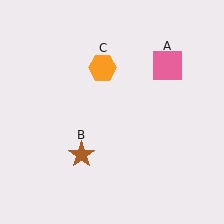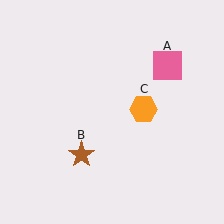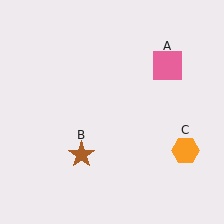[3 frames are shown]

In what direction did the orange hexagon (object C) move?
The orange hexagon (object C) moved down and to the right.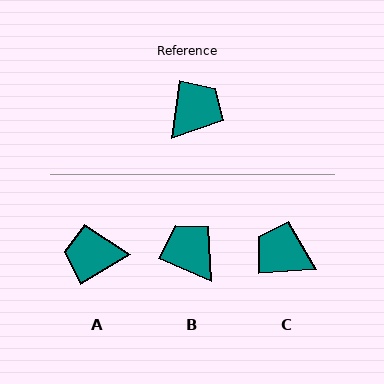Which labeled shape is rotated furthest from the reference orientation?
A, about 129 degrees away.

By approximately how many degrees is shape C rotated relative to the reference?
Approximately 102 degrees counter-clockwise.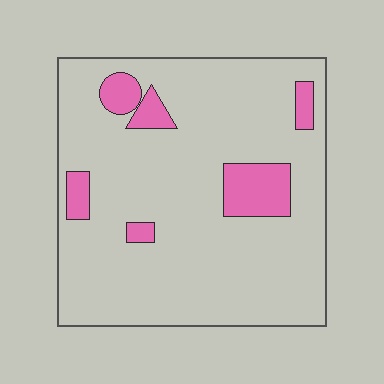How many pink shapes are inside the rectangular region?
6.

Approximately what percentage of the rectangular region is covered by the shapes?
Approximately 10%.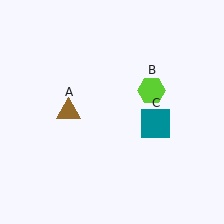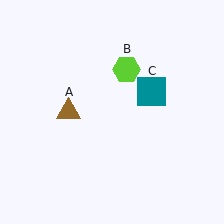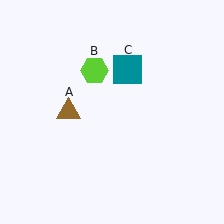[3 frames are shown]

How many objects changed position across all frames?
2 objects changed position: lime hexagon (object B), teal square (object C).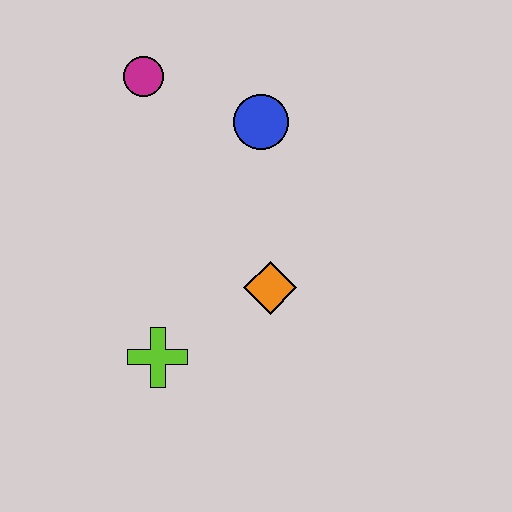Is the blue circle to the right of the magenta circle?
Yes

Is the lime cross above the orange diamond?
No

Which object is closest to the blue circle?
The magenta circle is closest to the blue circle.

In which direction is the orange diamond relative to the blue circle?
The orange diamond is below the blue circle.